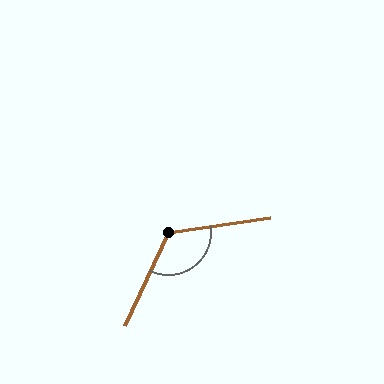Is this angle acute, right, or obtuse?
It is obtuse.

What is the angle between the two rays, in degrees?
Approximately 124 degrees.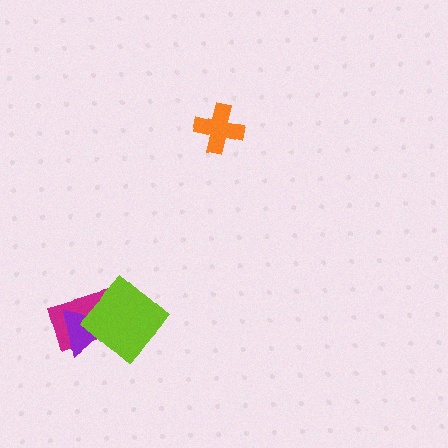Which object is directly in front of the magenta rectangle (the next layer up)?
The purple triangle is directly in front of the magenta rectangle.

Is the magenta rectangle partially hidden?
Yes, it is partially covered by another shape.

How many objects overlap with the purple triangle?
2 objects overlap with the purple triangle.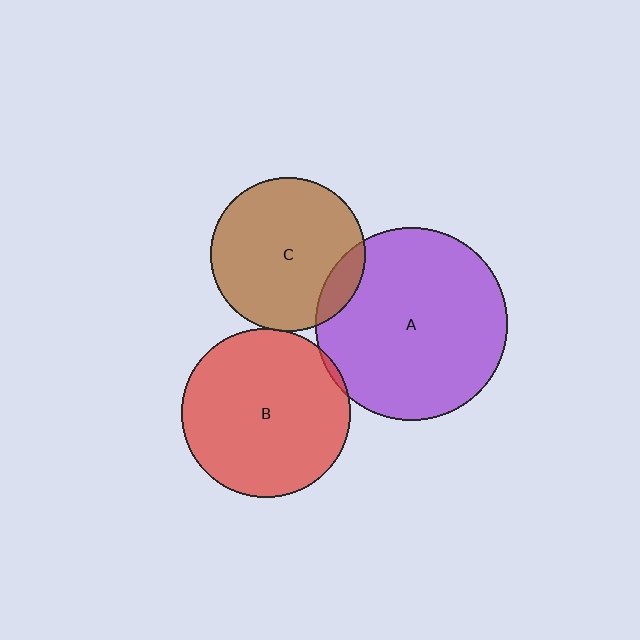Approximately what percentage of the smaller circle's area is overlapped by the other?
Approximately 5%.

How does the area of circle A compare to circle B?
Approximately 1.3 times.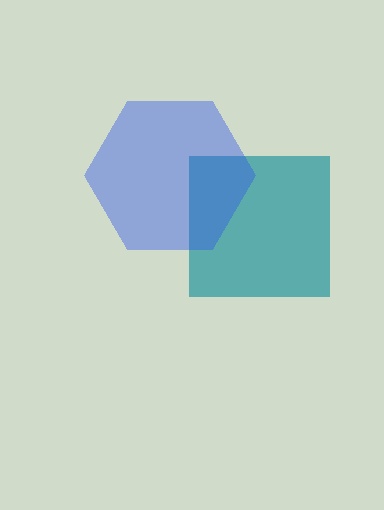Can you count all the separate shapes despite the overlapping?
Yes, there are 2 separate shapes.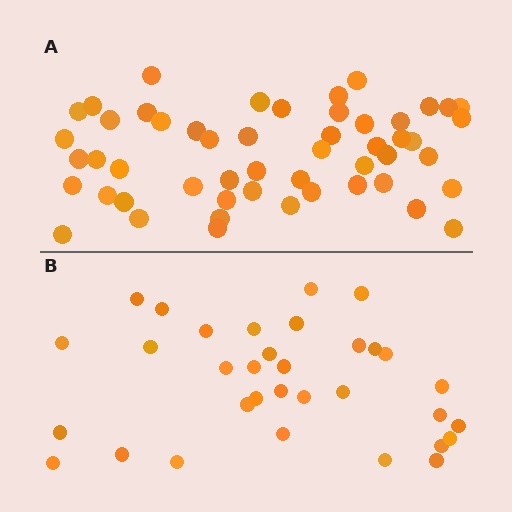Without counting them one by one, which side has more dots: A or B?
Region A (the top region) has more dots.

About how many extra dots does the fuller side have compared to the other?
Region A has approximately 20 more dots than region B.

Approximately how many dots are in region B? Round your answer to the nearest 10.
About 30 dots. (The exact count is 33, which rounds to 30.)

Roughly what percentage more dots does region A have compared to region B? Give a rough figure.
About 60% more.